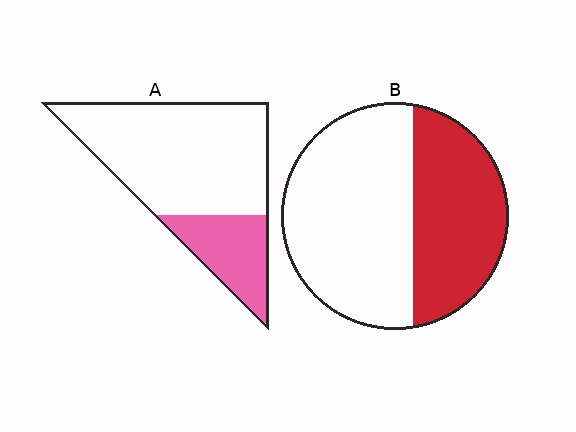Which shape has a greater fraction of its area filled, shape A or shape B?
Shape B.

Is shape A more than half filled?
No.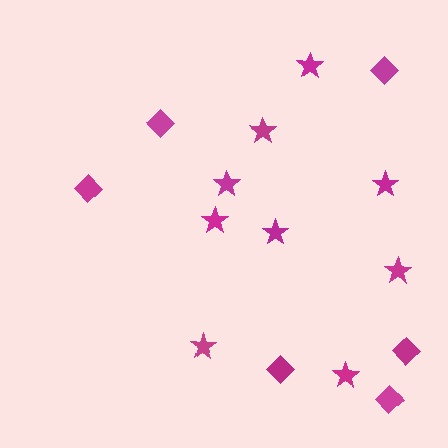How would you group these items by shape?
There are 2 groups: one group of diamonds (6) and one group of stars (9).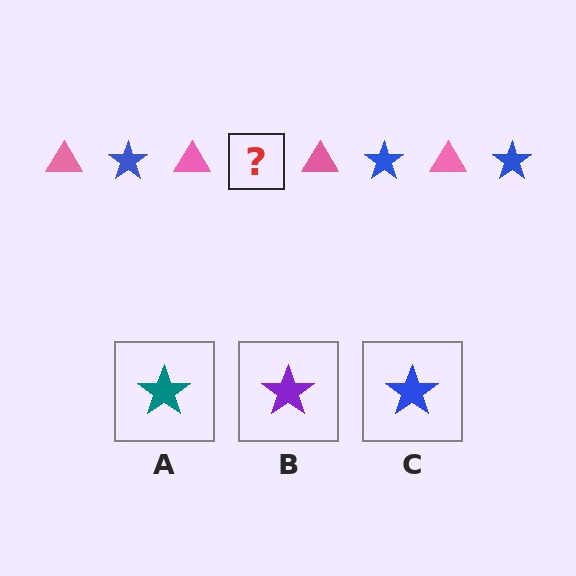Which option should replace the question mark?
Option C.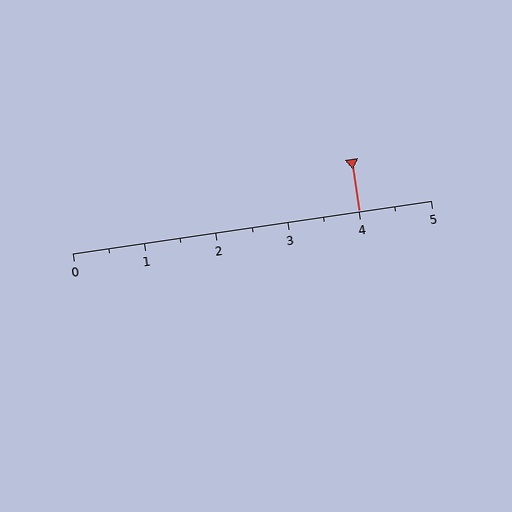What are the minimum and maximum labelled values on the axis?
The axis runs from 0 to 5.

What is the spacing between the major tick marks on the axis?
The major ticks are spaced 1 apart.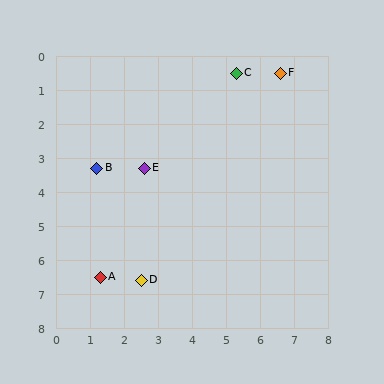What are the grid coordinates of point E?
Point E is at approximately (2.6, 3.3).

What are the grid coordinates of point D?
Point D is at approximately (2.5, 6.6).